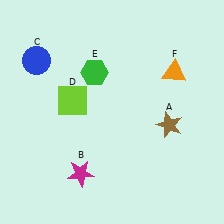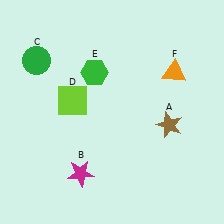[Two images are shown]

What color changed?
The circle (C) changed from blue in Image 1 to green in Image 2.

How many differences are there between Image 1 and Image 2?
There is 1 difference between the two images.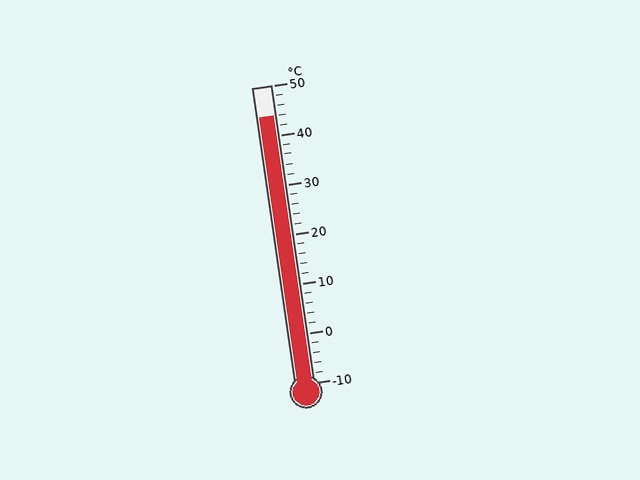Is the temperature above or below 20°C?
The temperature is above 20°C.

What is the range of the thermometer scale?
The thermometer scale ranges from -10°C to 50°C.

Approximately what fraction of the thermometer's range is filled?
The thermometer is filled to approximately 90% of its range.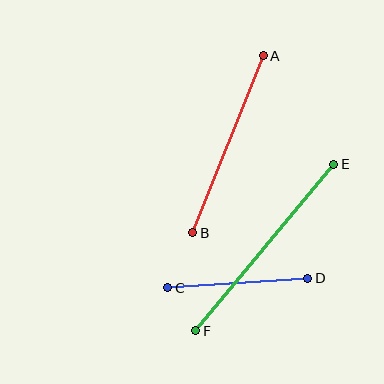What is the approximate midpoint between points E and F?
The midpoint is at approximately (265, 247) pixels.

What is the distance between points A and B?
The distance is approximately 190 pixels.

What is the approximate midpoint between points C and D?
The midpoint is at approximately (238, 283) pixels.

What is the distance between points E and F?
The distance is approximately 216 pixels.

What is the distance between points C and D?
The distance is approximately 140 pixels.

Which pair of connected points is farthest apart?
Points E and F are farthest apart.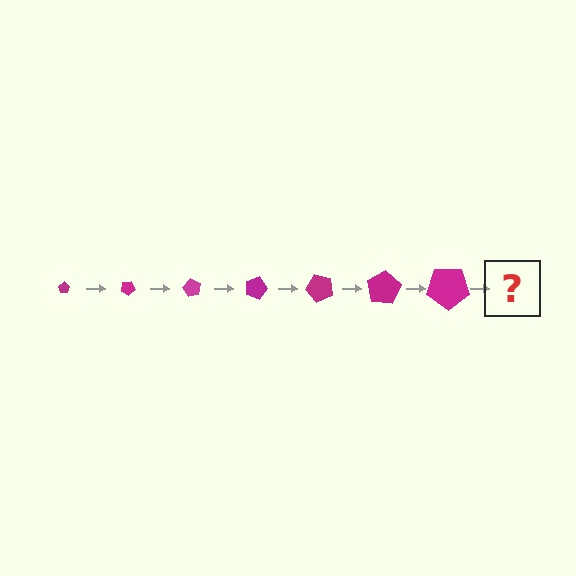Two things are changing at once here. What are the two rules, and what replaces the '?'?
The two rules are that the pentagon grows larger each step and it rotates 30 degrees each step. The '?' should be a pentagon, larger than the previous one and rotated 210 degrees from the start.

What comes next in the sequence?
The next element should be a pentagon, larger than the previous one and rotated 210 degrees from the start.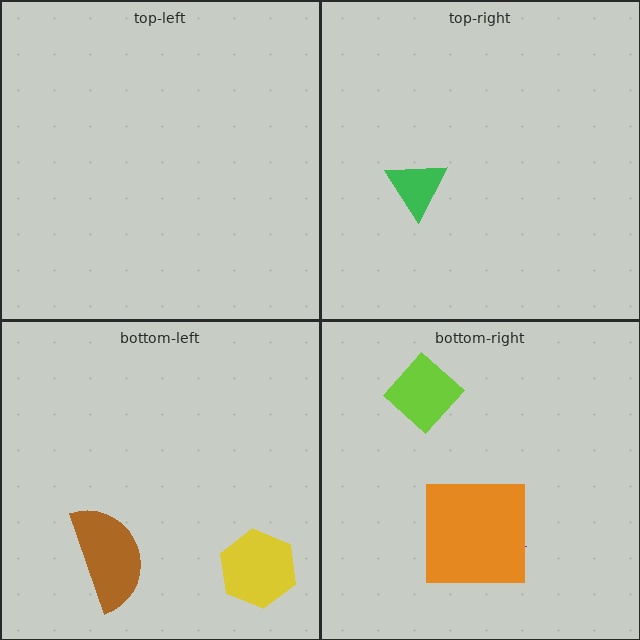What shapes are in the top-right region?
The green triangle.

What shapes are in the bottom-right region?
The purple star, the lime diamond, the orange square.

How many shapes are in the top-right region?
1.